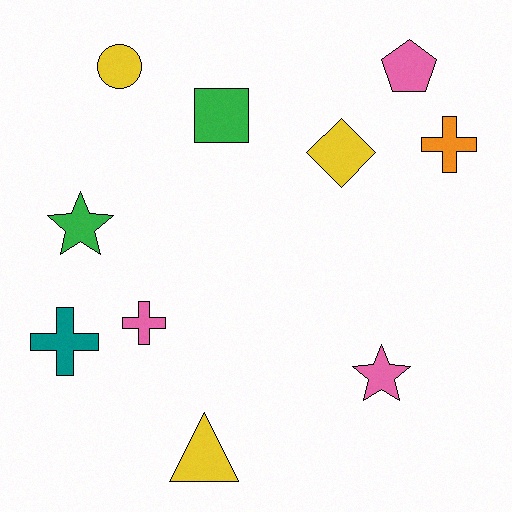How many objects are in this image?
There are 10 objects.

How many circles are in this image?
There is 1 circle.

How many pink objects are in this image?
There are 3 pink objects.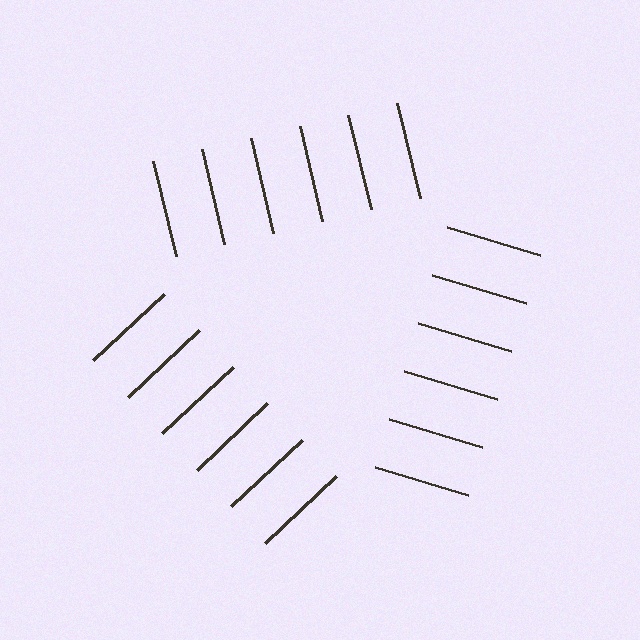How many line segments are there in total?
18 — 6 along each of the 3 edges.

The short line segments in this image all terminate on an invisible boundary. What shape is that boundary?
An illusory triangle — the line segments terminate on its edges but no continuous stroke is drawn.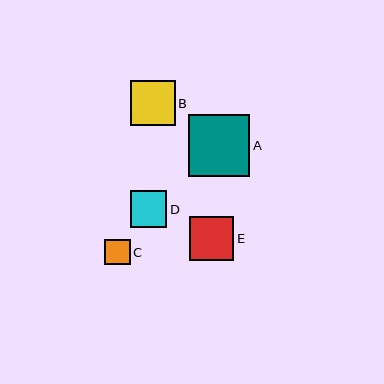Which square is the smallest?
Square C is the smallest with a size of approximately 26 pixels.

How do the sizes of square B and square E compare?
Square B and square E are approximately the same size.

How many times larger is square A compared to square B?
Square A is approximately 1.4 times the size of square B.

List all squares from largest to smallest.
From largest to smallest: A, B, E, D, C.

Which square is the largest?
Square A is the largest with a size of approximately 61 pixels.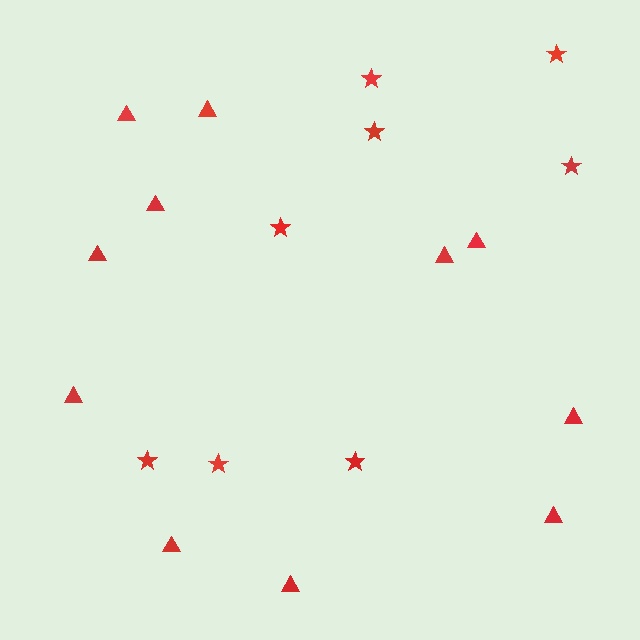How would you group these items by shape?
There are 2 groups: one group of triangles (11) and one group of stars (8).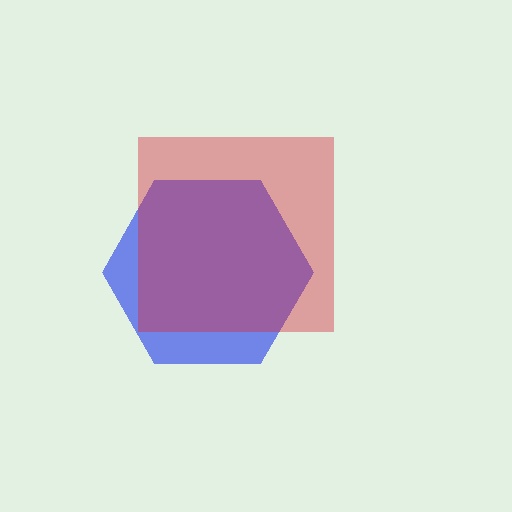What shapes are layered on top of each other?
The layered shapes are: a blue hexagon, a red square.